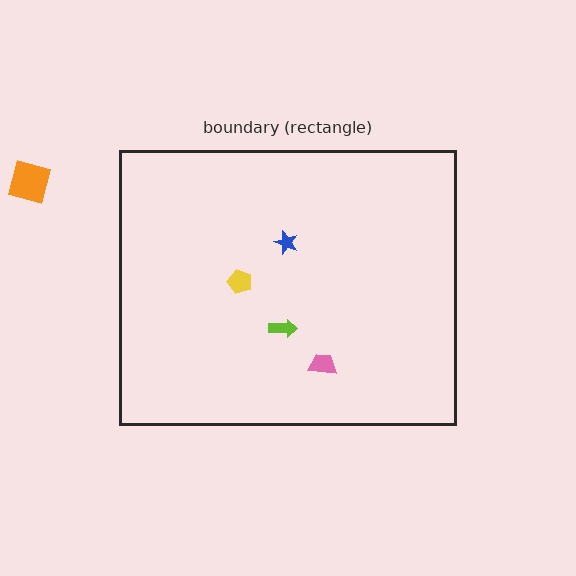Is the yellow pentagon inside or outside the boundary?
Inside.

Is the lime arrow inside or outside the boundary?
Inside.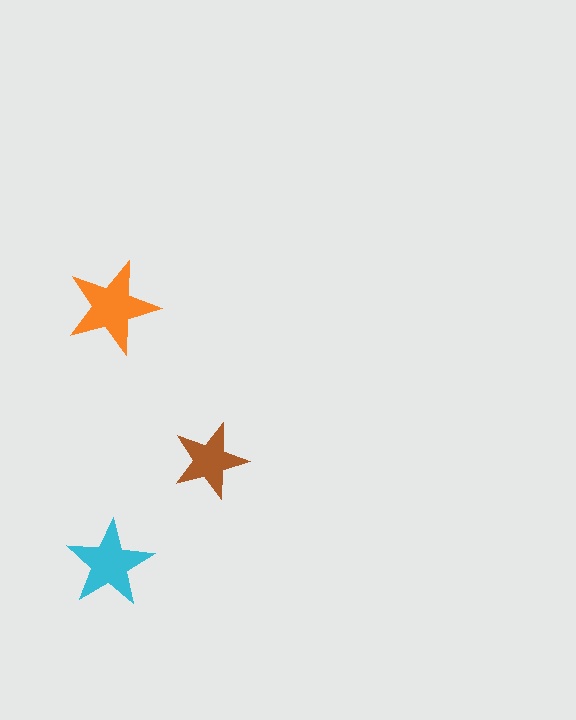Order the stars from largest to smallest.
the orange one, the cyan one, the brown one.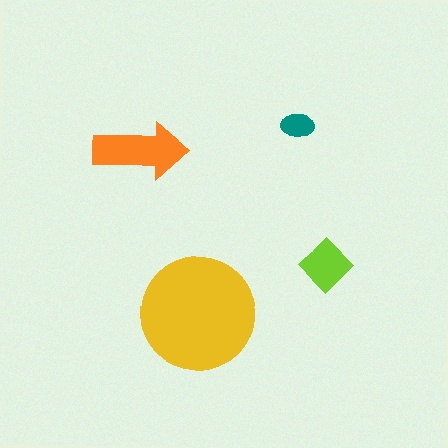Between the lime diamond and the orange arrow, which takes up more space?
The orange arrow.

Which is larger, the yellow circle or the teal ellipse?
The yellow circle.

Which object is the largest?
The yellow circle.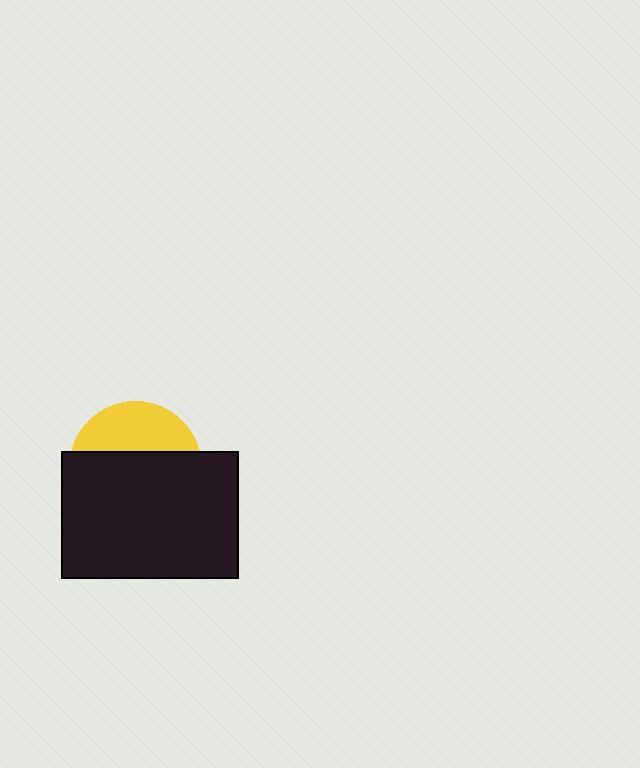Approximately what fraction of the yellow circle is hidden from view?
Roughly 66% of the yellow circle is hidden behind the black rectangle.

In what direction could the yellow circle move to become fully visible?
The yellow circle could move up. That would shift it out from behind the black rectangle entirely.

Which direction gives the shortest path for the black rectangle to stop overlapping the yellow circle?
Moving down gives the shortest separation.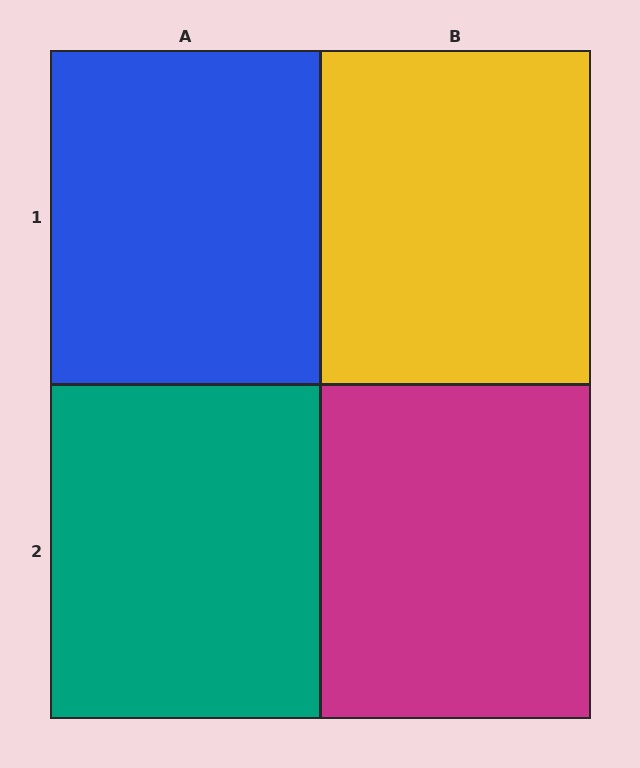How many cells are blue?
1 cell is blue.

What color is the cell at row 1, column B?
Yellow.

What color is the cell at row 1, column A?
Blue.